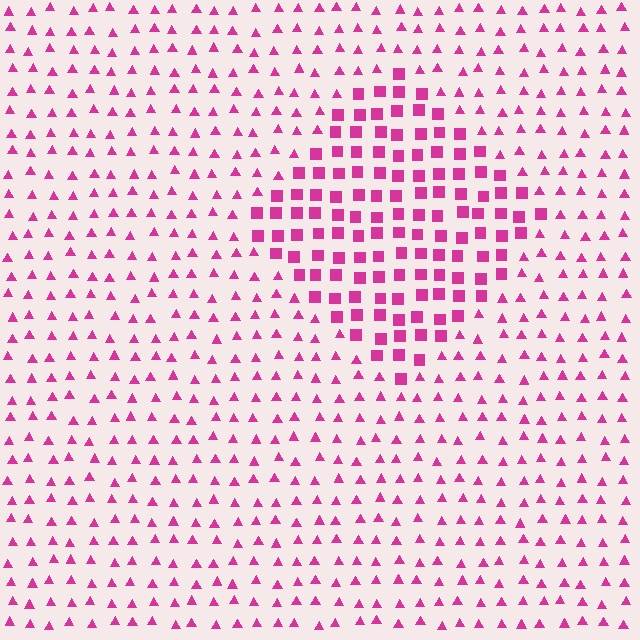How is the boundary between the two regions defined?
The boundary is defined by a change in element shape: squares inside vs. triangles outside. All elements share the same color and spacing.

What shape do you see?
I see a diamond.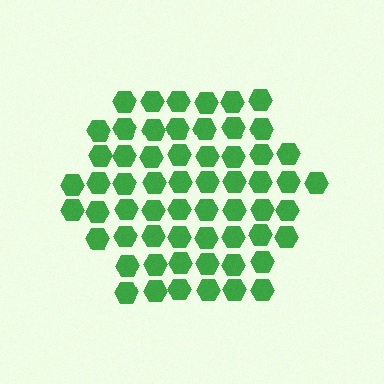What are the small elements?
The small elements are hexagons.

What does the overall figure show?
The overall figure shows a hexagon.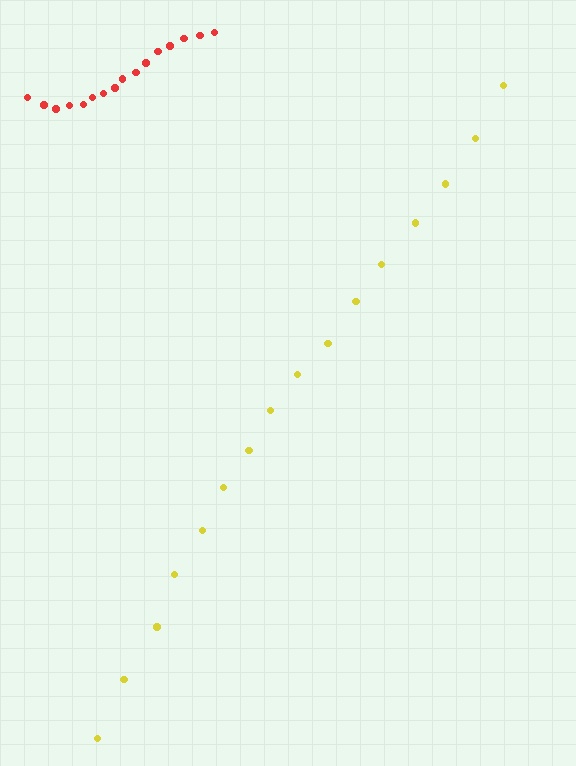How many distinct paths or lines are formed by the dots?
There are 2 distinct paths.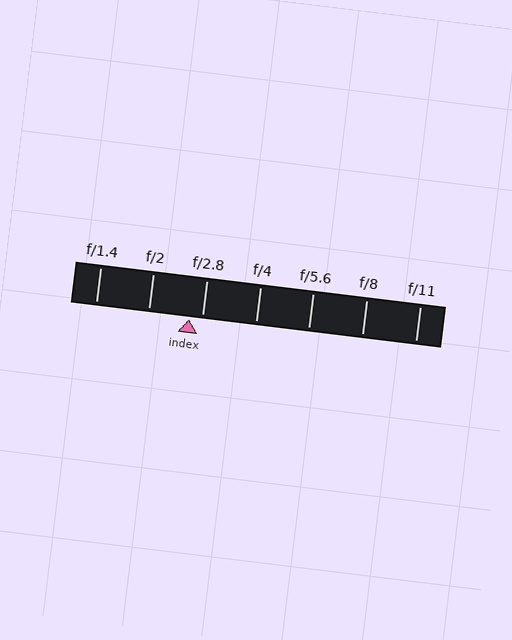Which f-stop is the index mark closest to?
The index mark is closest to f/2.8.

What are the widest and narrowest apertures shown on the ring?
The widest aperture shown is f/1.4 and the narrowest is f/11.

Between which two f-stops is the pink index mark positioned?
The index mark is between f/2 and f/2.8.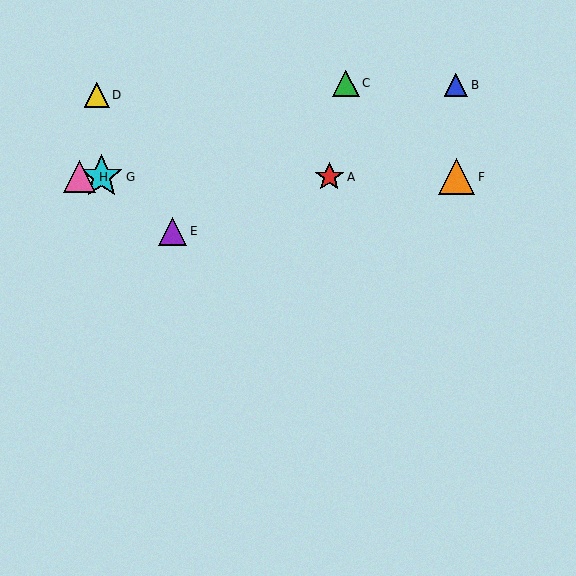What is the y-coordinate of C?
Object C is at y≈83.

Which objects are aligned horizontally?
Objects A, F, G, H are aligned horizontally.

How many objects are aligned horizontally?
4 objects (A, F, G, H) are aligned horizontally.